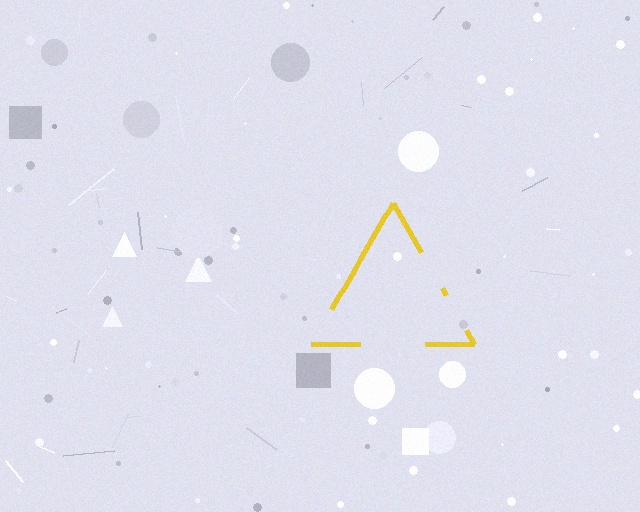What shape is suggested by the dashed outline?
The dashed outline suggests a triangle.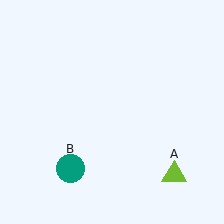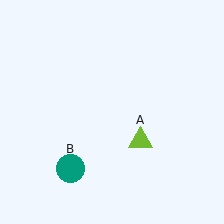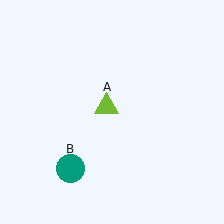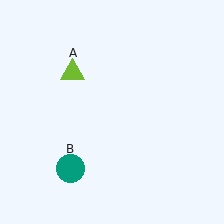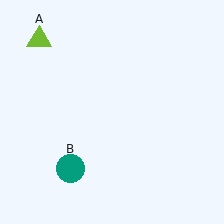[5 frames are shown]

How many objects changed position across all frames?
1 object changed position: lime triangle (object A).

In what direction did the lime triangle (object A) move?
The lime triangle (object A) moved up and to the left.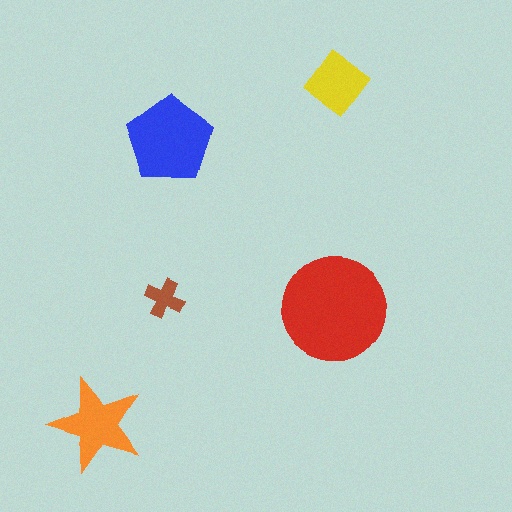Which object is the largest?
The red circle.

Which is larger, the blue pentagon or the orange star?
The blue pentagon.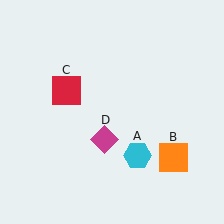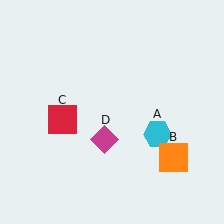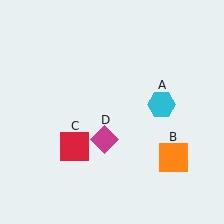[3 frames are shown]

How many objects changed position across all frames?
2 objects changed position: cyan hexagon (object A), red square (object C).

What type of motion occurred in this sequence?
The cyan hexagon (object A), red square (object C) rotated counterclockwise around the center of the scene.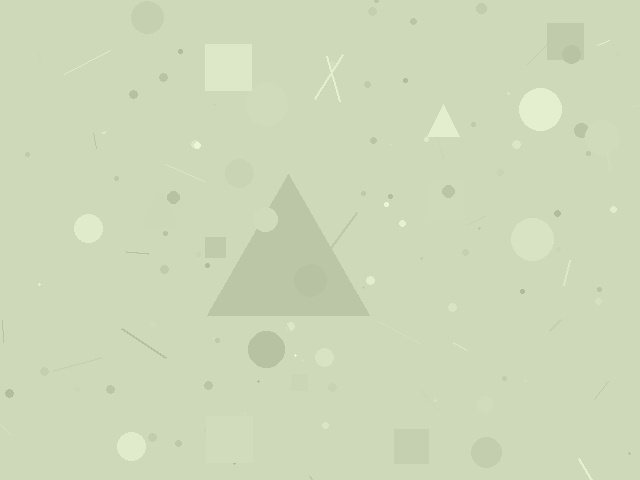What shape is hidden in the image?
A triangle is hidden in the image.